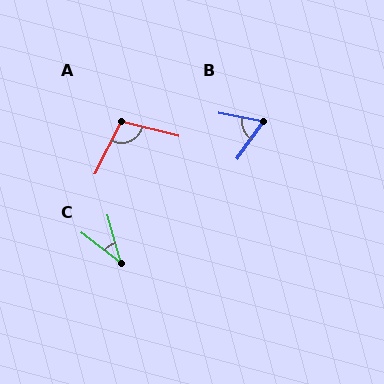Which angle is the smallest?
C, at approximately 37 degrees.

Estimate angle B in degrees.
Approximately 65 degrees.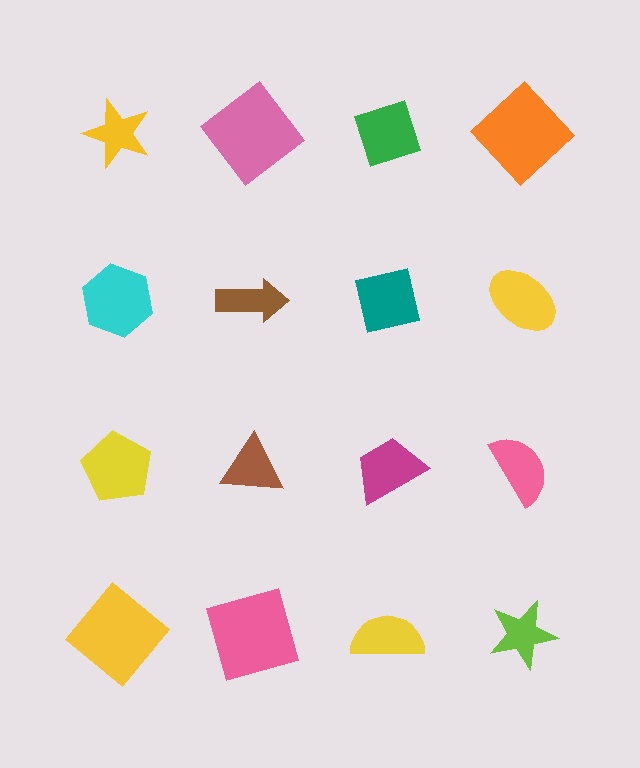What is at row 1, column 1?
A yellow star.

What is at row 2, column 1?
A cyan hexagon.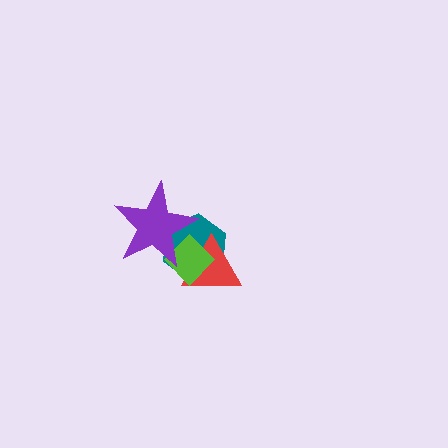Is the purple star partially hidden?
No, no other shape covers it.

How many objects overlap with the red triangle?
3 objects overlap with the red triangle.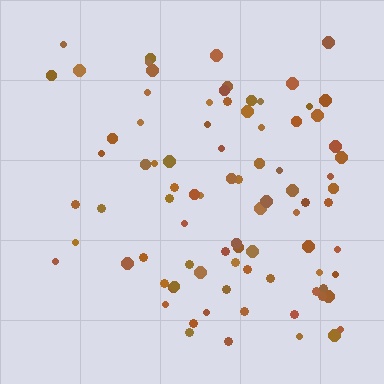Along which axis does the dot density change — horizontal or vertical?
Horizontal.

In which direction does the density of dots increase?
From left to right, with the right side densest.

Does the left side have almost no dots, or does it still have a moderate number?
Still a moderate number, just noticeably fewer than the right.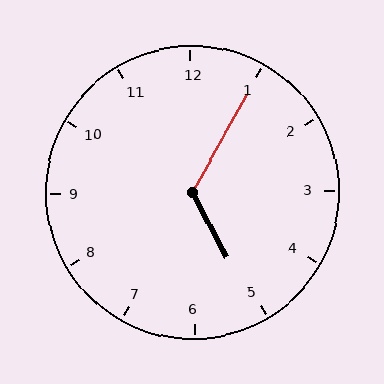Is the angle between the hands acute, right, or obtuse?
It is obtuse.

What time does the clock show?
5:05.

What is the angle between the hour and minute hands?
Approximately 122 degrees.